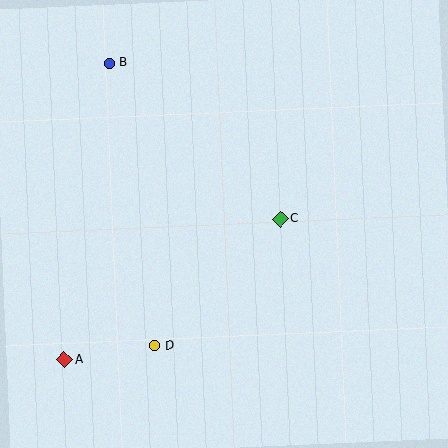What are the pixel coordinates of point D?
Point D is at (155, 346).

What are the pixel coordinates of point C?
Point C is at (280, 219).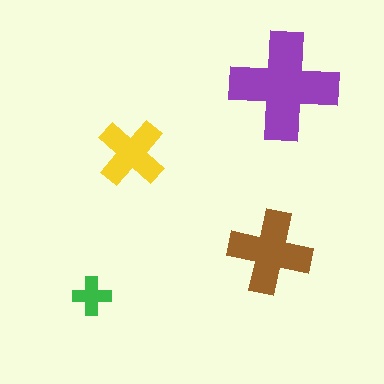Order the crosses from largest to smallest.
the purple one, the brown one, the yellow one, the green one.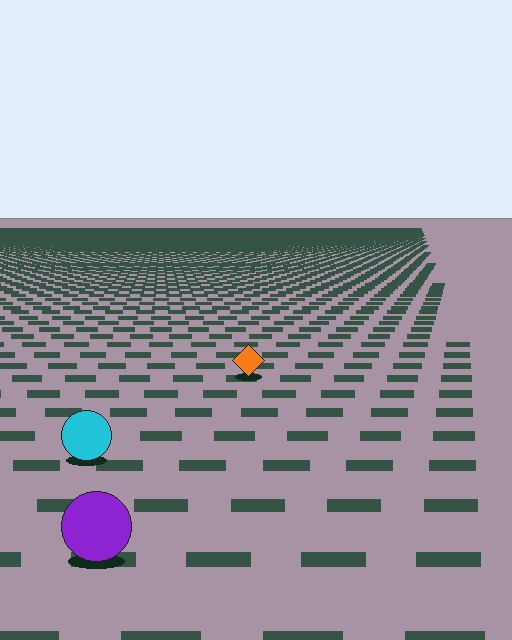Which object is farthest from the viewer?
The orange diamond is farthest from the viewer. It appears smaller and the ground texture around it is denser.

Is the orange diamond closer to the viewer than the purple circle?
No. The purple circle is closer — you can tell from the texture gradient: the ground texture is coarser near it.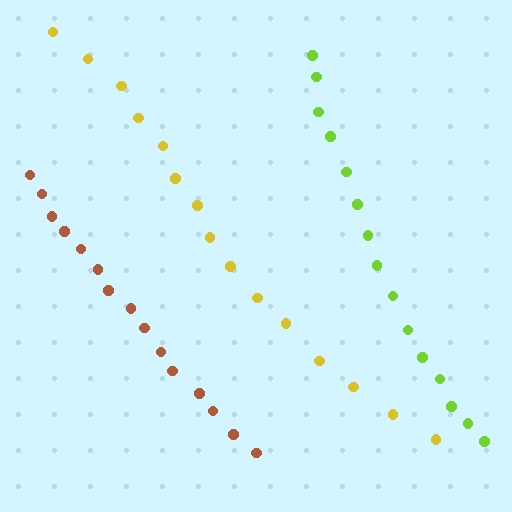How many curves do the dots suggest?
There are 3 distinct paths.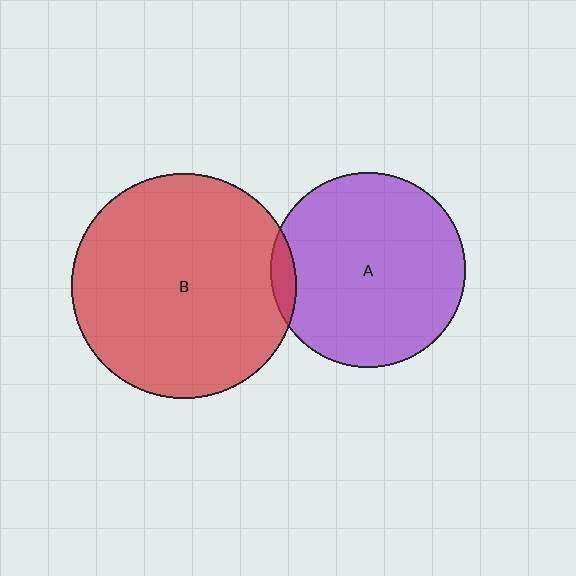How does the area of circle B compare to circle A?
Approximately 1.3 times.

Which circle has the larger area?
Circle B (red).